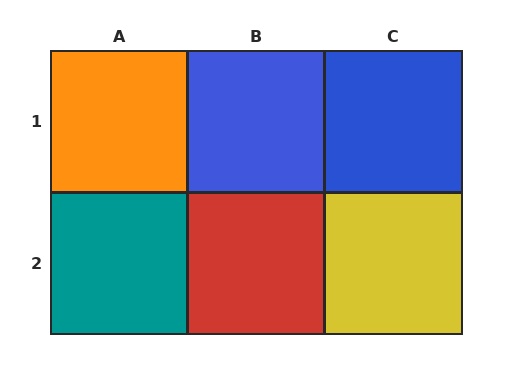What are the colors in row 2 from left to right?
Teal, red, yellow.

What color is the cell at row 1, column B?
Blue.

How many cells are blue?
2 cells are blue.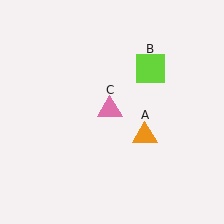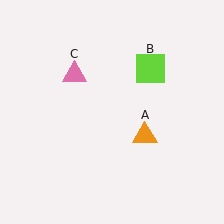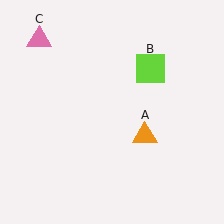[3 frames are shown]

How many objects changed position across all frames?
1 object changed position: pink triangle (object C).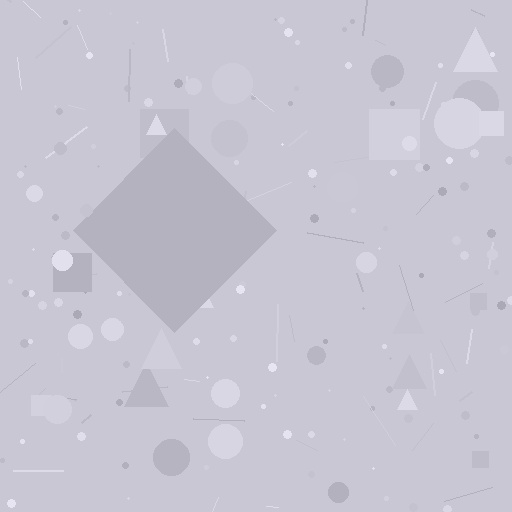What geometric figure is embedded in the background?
A diamond is embedded in the background.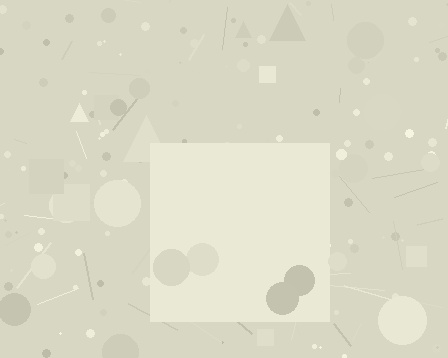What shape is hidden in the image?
A square is hidden in the image.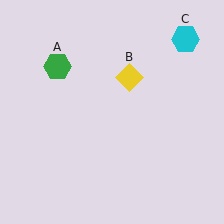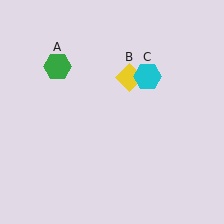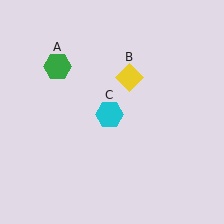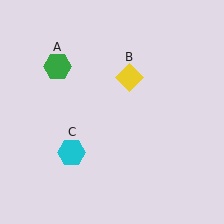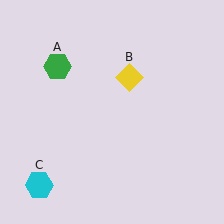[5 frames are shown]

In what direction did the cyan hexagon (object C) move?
The cyan hexagon (object C) moved down and to the left.